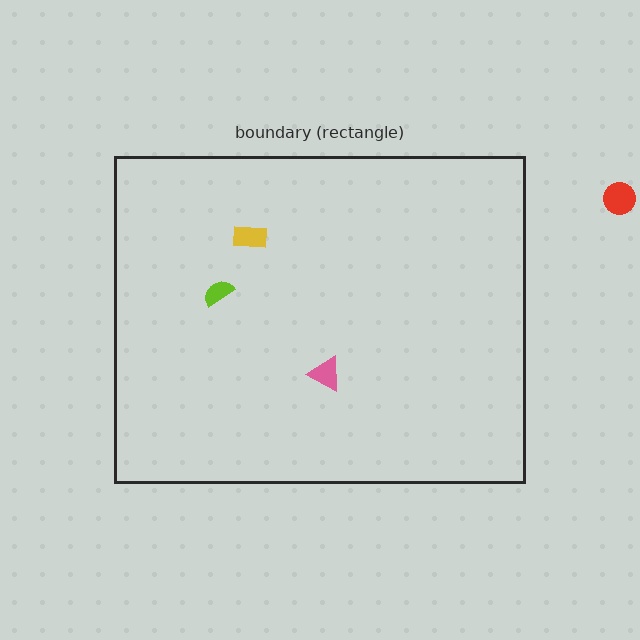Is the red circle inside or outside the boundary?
Outside.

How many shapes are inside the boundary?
3 inside, 1 outside.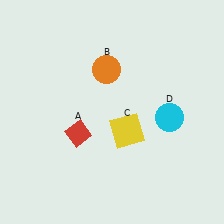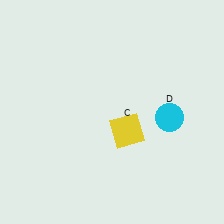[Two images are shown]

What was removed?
The orange circle (B), the red diamond (A) were removed in Image 2.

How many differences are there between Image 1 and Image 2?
There are 2 differences between the two images.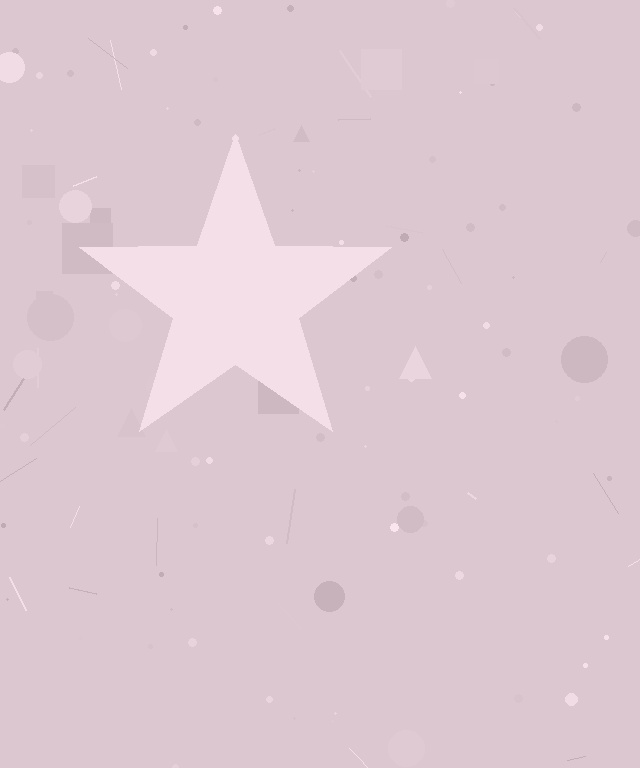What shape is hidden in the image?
A star is hidden in the image.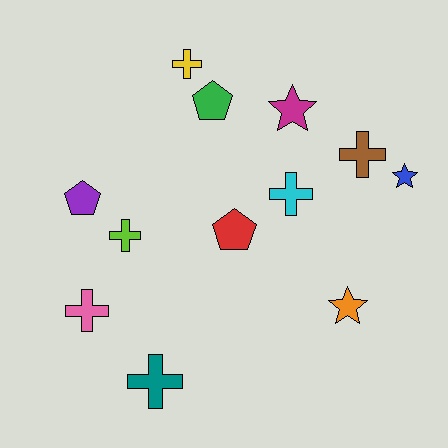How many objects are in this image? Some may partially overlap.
There are 12 objects.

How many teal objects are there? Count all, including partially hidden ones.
There is 1 teal object.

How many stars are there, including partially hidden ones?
There are 3 stars.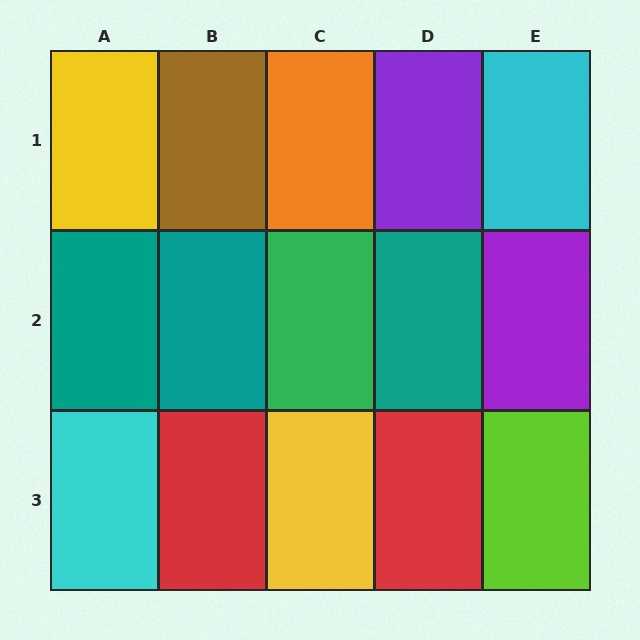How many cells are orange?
1 cell is orange.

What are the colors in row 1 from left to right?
Yellow, brown, orange, purple, cyan.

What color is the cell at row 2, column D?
Teal.